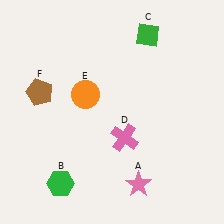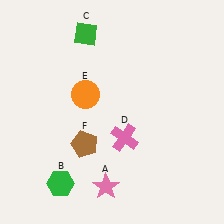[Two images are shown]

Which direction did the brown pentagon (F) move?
The brown pentagon (F) moved down.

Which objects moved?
The objects that moved are: the pink star (A), the green diamond (C), the brown pentagon (F).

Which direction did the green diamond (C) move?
The green diamond (C) moved left.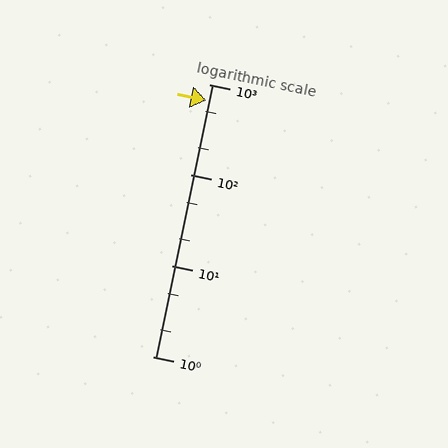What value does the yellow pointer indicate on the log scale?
The pointer indicates approximately 660.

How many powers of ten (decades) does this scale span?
The scale spans 3 decades, from 1 to 1000.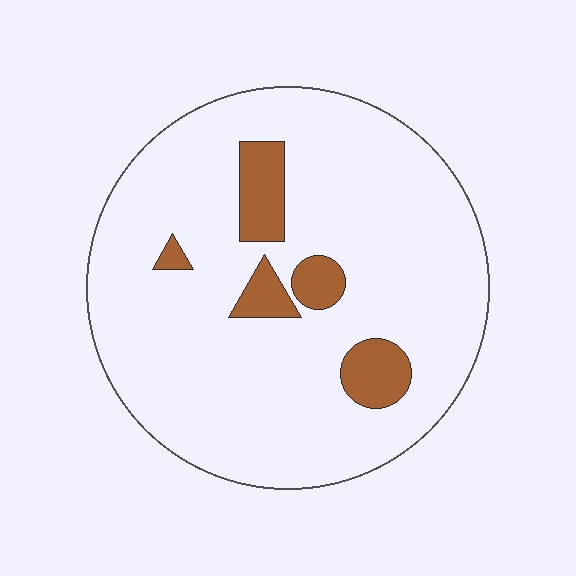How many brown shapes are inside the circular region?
5.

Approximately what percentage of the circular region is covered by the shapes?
Approximately 10%.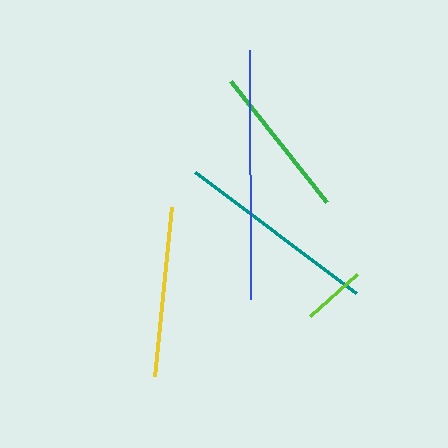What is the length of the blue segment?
The blue segment is approximately 249 pixels long.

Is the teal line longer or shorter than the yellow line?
The teal line is longer than the yellow line.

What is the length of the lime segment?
The lime segment is approximately 62 pixels long.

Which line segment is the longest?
The blue line is the longest at approximately 249 pixels.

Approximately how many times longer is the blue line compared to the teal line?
The blue line is approximately 1.2 times the length of the teal line.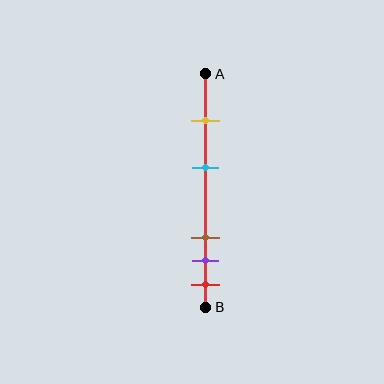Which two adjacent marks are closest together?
The purple and red marks are the closest adjacent pair.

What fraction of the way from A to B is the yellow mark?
The yellow mark is approximately 20% (0.2) of the way from A to B.